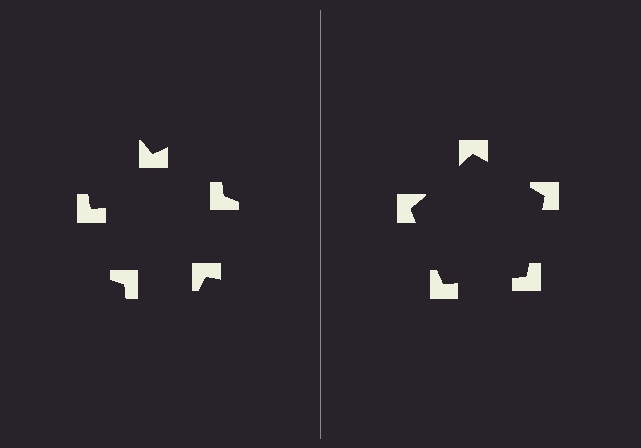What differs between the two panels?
The notched squares are positioned identically on both sides; only the wedge orientations differ. On the right they align to a pentagon; on the left they are misaligned.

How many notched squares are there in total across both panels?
10 — 5 on each side.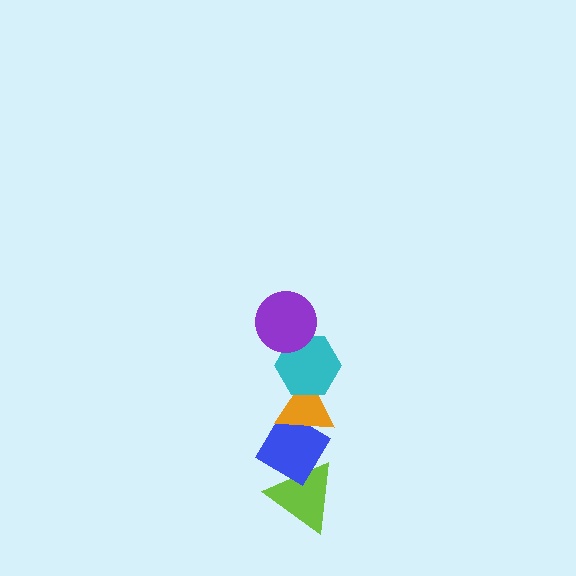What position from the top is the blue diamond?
The blue diamond is 4th from the top.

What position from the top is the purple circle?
The purple circle is 1st from the top.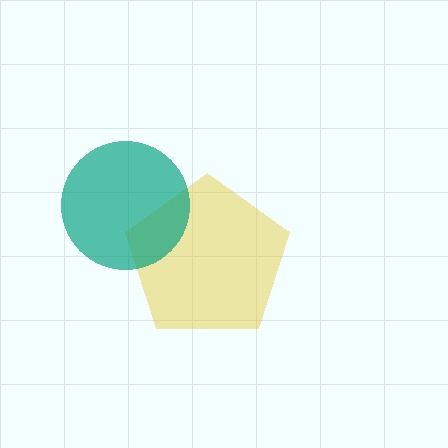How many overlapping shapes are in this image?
There are 2 overlapping shapes in the image.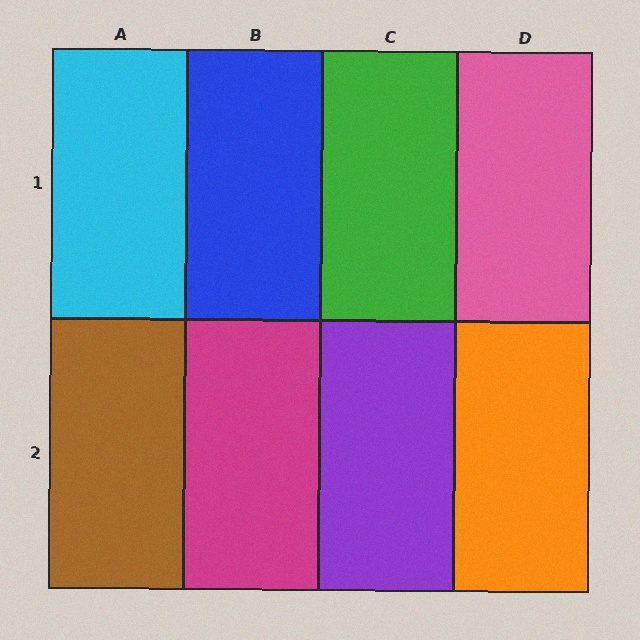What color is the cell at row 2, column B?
Magenta.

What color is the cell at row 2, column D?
Orange.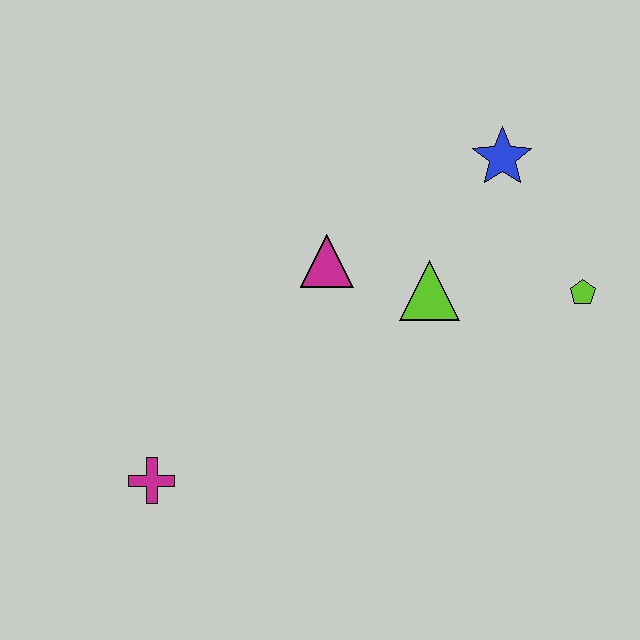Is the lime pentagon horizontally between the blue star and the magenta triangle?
No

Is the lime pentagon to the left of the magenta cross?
No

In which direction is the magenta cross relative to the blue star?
The magenta cross is to the left of the blue star.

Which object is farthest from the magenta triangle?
The magenta cross is farthest from the magenta triangle.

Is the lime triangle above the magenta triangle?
No